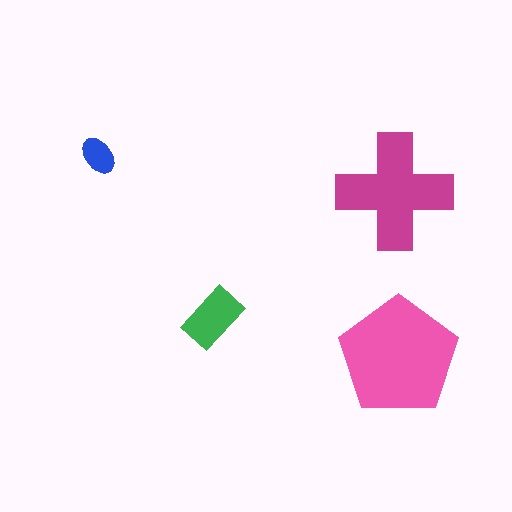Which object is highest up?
The blue ellipse is topmost.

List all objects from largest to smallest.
The pink pentagon, the magenta cross, the green rectangle, the blue ellipse.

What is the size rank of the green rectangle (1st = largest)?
3rd.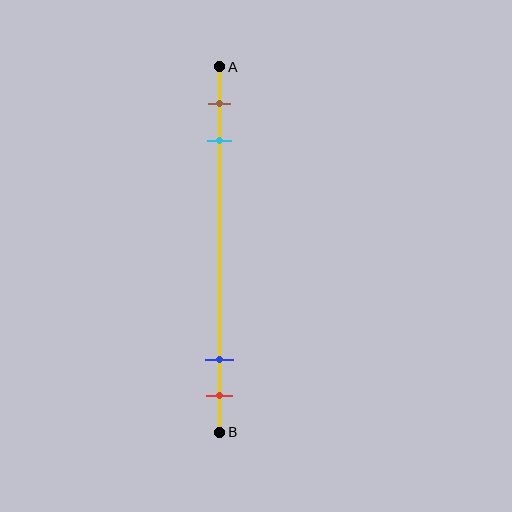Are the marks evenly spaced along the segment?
No, the marks are not evenly spaced.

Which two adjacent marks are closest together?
The blue and red marks are the closest adjacent pair.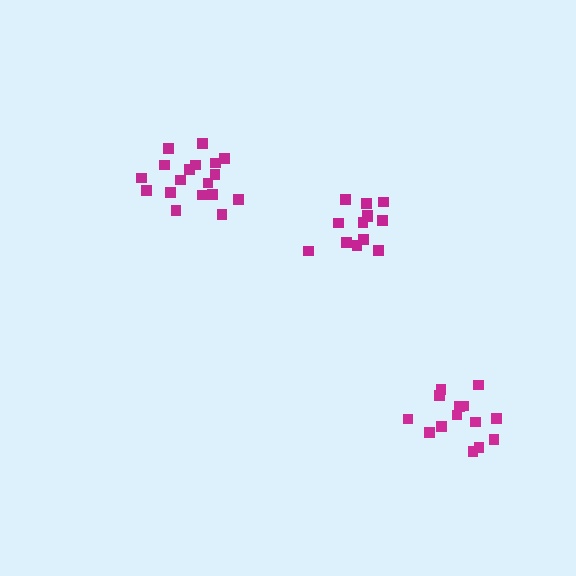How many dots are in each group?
Group 1: 14 dots, Group 2: 18 dots, Group 3: 13 dots (45 total).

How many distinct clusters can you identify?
There are 3 distinct clusters.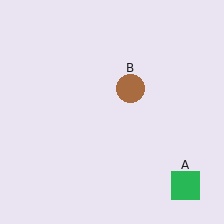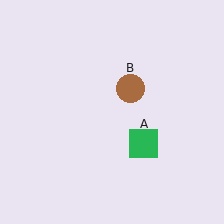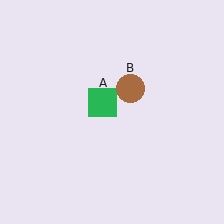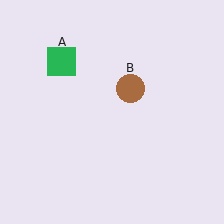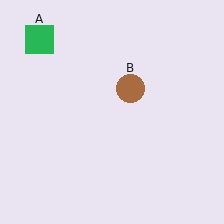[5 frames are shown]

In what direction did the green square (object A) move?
The green square (object A) moved up and to the left.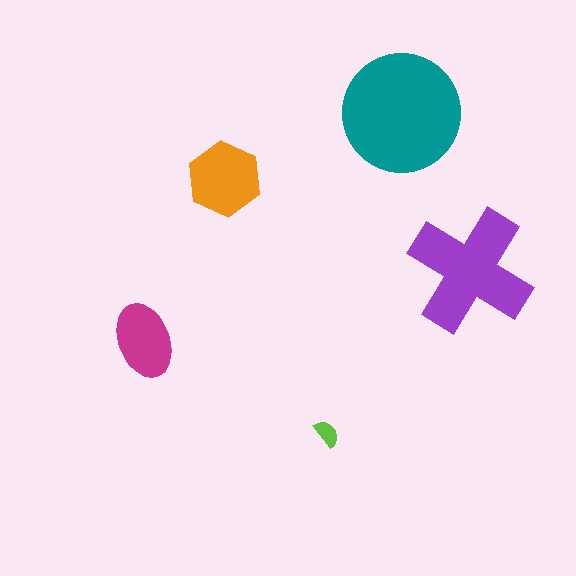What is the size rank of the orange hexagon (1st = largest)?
3rd.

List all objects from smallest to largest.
The lime semicircle, the magenta ellipse, the orange hexagon, the purple cross, the teal circle.